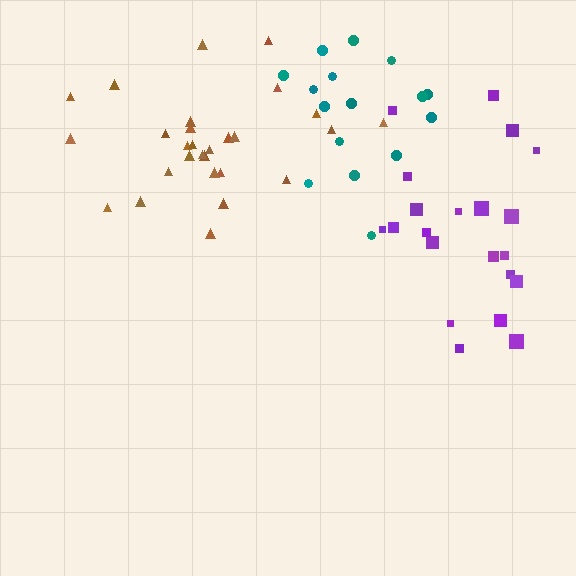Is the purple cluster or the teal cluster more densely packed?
Teal.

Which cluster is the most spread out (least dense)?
Purple.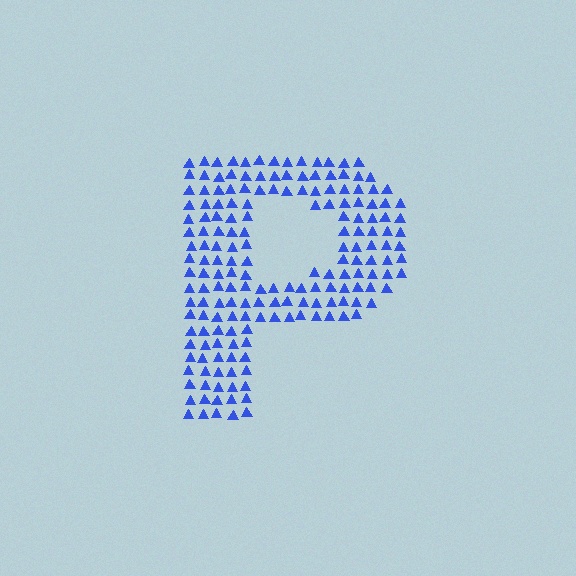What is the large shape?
The large shape is the letter P.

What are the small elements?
The small elements are triangles.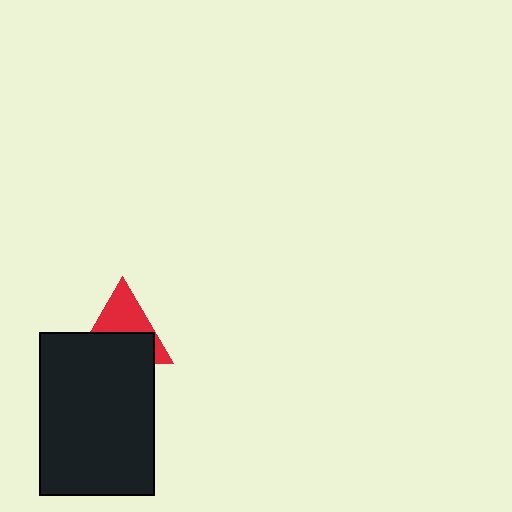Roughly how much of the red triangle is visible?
About half of it is visible (roughly 47%).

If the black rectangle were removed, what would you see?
You would see the complete red triangle.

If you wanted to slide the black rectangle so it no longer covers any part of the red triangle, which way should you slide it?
Slide it down — that is the most direct way to separate the two shapes.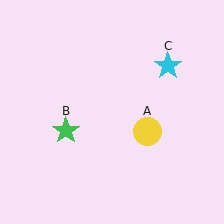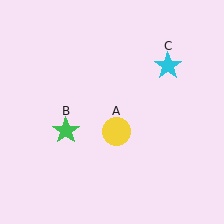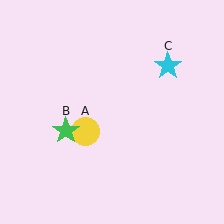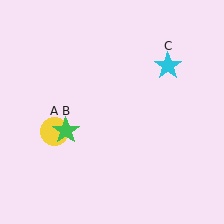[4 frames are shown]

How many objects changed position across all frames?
1 object changed position: yellow circle (object A).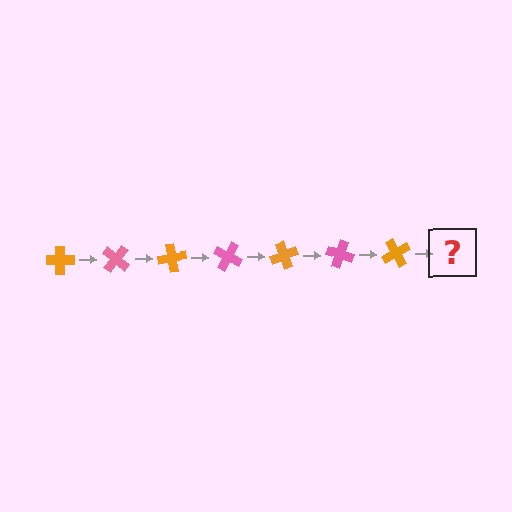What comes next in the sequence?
The next element should be a pink cross, rotated 280 degrees from the start.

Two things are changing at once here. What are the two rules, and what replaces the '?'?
The two rules are that it rotates 40 degrees each step and the color cycles through orange and pink. The '?' should be a pink cross, rotated 280 degrees from the start.